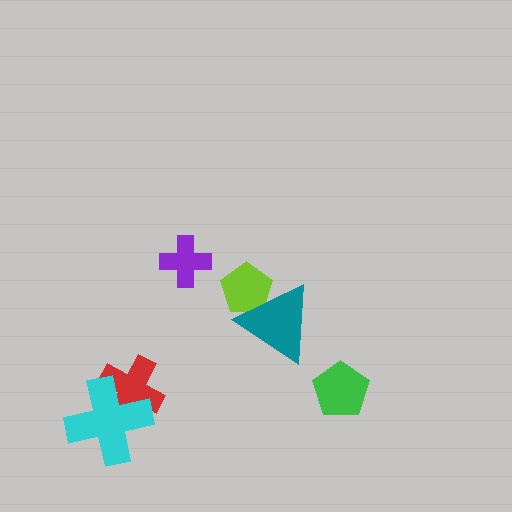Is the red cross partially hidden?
Yes, it is partially covered by another shape.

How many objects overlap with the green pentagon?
0 objects overlap with the green pentagon.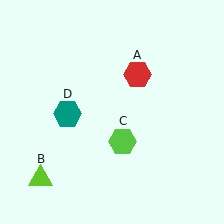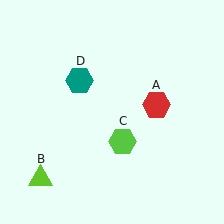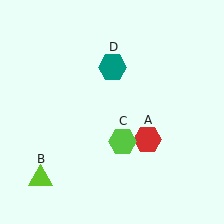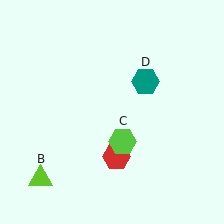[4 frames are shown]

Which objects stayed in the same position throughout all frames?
Lime triangle (object B) and lime hexagon (object C) remained stationary.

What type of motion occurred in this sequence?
The red hexagon (object A), teal hexagon (object D) rotated clockwise around the center of the scene.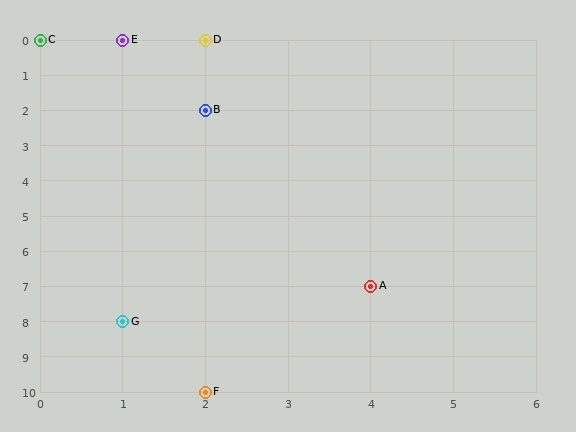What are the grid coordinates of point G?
Point G is at grid coordinates (1, 8).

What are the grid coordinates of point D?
Point D is at grid coordinates (2, 0).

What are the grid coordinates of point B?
Point B is at grid coordinates (2, 2).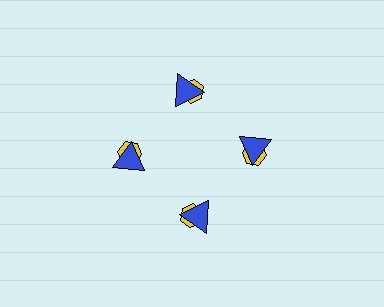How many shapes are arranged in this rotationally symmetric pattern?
There are 8 shapes, arranged in 4 groups of 2.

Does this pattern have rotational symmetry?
Yes, this pattern has 4-fold rotational symmetry. It looks the same after rotating 90 degrees around the center.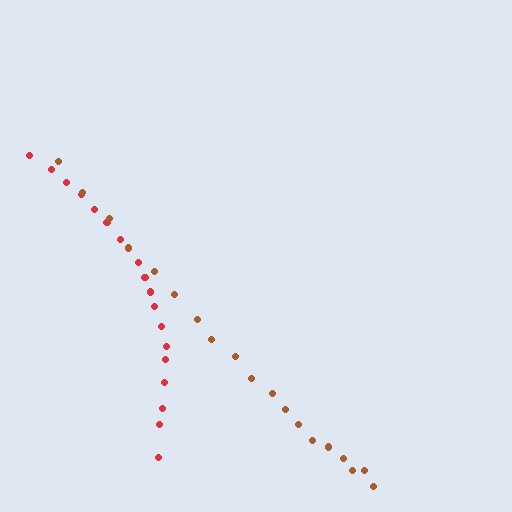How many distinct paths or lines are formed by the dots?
There are 2 distinct paths.